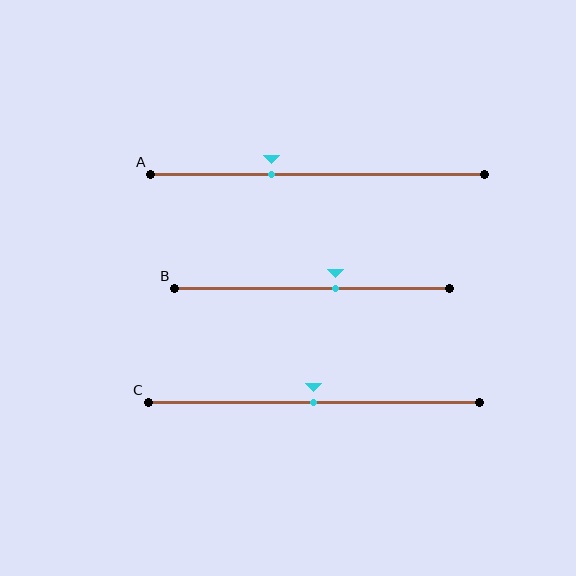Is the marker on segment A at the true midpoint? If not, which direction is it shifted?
No, the marker on segment A is shifted to the left by about 14% of the segment length.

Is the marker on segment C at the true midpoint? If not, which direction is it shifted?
Yes, the marker on segment C is at the true midpoint.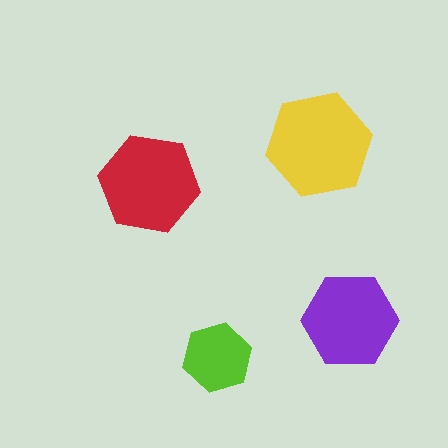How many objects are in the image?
There are 4 objects in the image.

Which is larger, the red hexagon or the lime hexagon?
The red one.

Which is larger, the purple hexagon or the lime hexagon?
The purple one.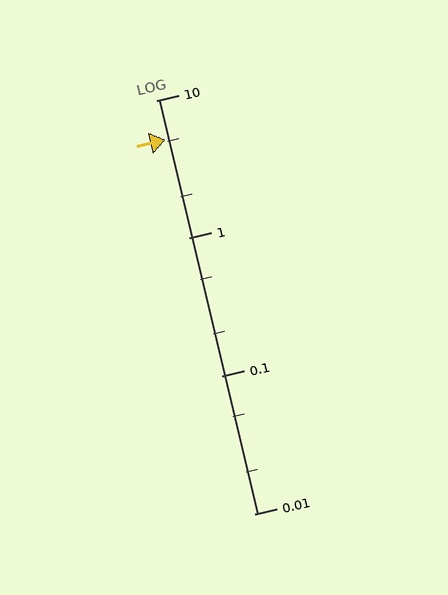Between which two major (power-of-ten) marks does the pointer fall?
The pointer is between 1 and 10.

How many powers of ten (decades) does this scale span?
The scale spans 3 decades, from 0.01 to 10.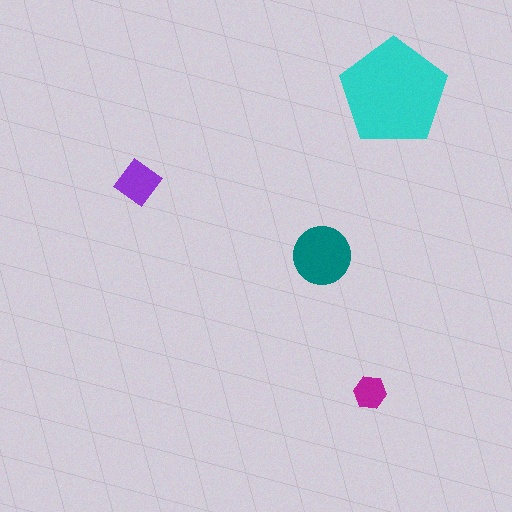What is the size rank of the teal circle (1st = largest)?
2nd.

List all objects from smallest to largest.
The magenta hexagon, the purple diamond, the teal circle, the cyan pentagon.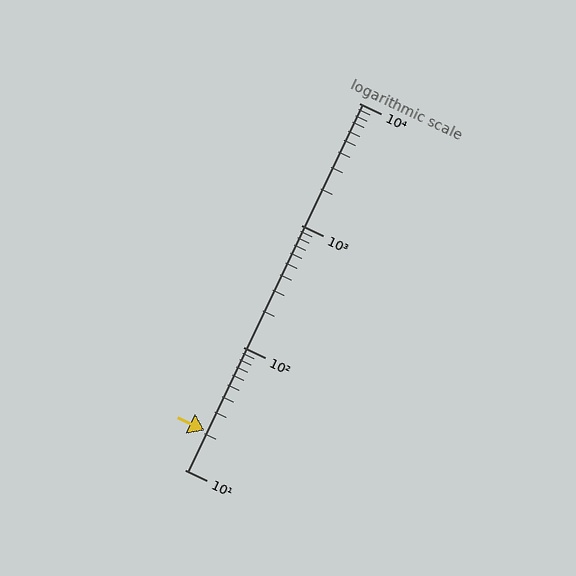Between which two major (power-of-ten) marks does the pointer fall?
The pointer is between 10 and 100.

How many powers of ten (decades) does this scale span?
The scale spans 3 decades, from 10 to 10000.